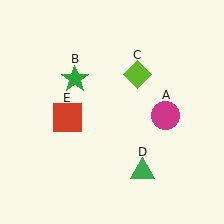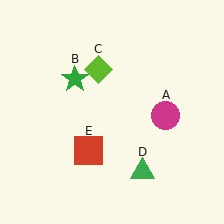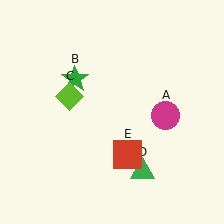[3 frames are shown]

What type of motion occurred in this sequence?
The lime diamond (object C), red square (object E) rotated counterclockwise around the center of the scene.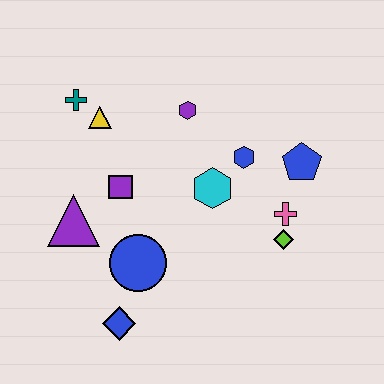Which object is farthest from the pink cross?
The teal cross is farthest from the pink cross.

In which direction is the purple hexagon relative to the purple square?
The purple hexagon is above the purple square.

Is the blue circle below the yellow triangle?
Yes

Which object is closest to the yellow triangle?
The teal cross is closest to the yellow triangle.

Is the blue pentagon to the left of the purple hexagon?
No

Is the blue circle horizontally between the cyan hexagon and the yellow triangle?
Yes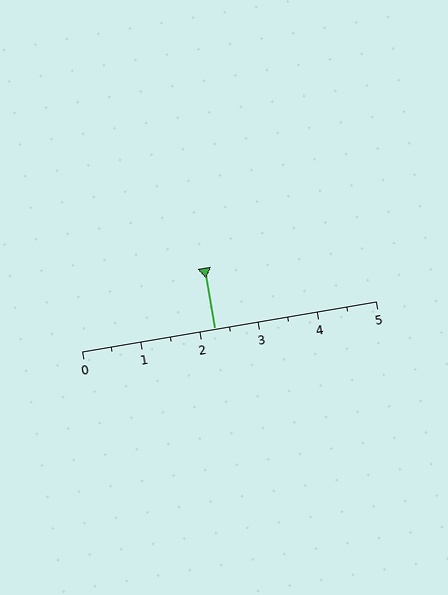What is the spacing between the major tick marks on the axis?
The major ticks are spaced 1 apart.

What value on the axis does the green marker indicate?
The marker indicates approximately 2.2.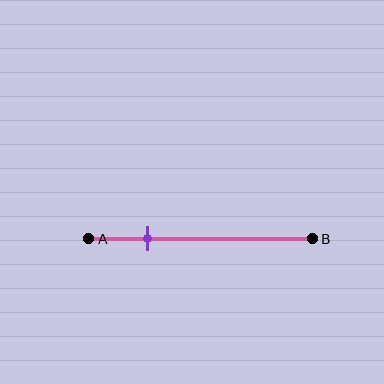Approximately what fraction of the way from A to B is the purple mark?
The purple mark is approximately 25% of the way from A to B.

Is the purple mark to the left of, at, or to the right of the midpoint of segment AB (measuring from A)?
The purple mark is to the left of the midpoint of segment AB.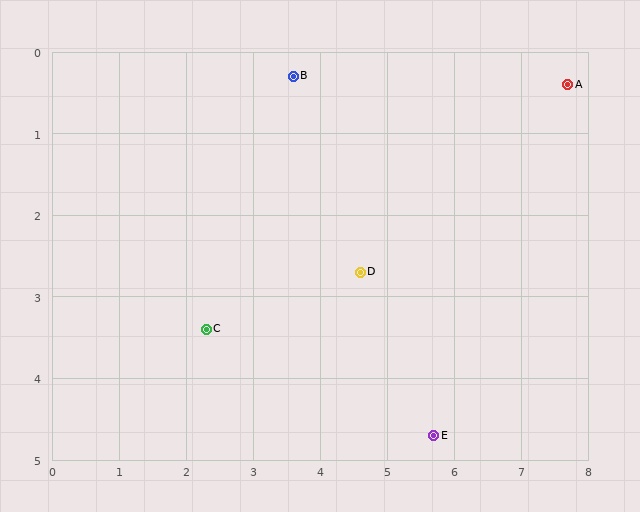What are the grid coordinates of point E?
Point E is at approximately (5.7, 4.7).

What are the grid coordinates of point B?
Point B is at approximately (3.6, 0.3).